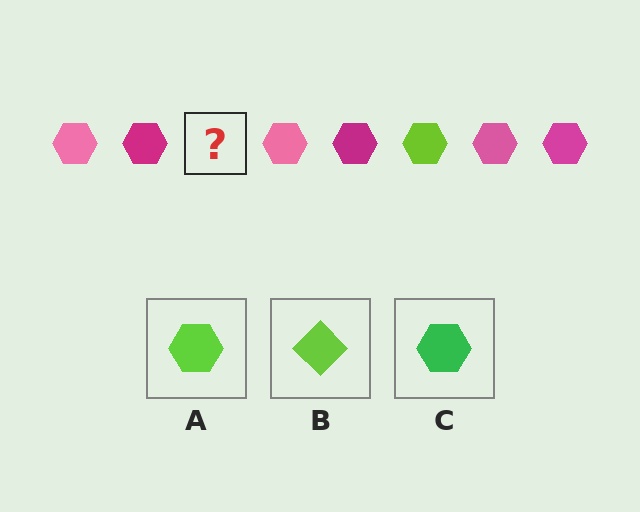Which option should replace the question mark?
Option A.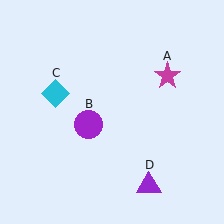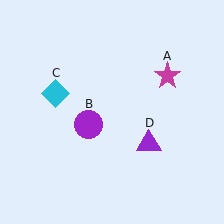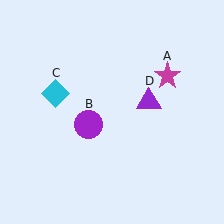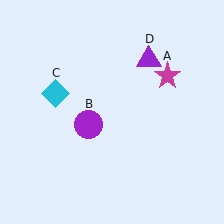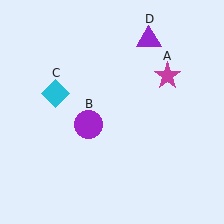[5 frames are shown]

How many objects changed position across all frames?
1 object changed position: purple triangle (object D).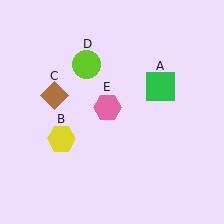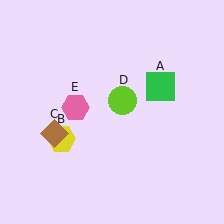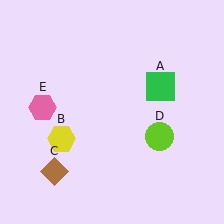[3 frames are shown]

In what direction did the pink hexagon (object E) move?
The pink hexagon (object E) moved left.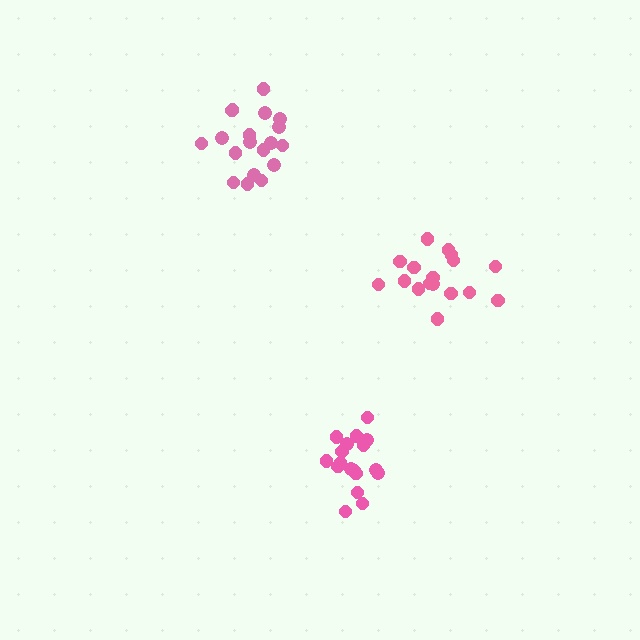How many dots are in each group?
Group 1: 18 dots, Group 2: 19 dots, Group 3: 17 dots (54 total).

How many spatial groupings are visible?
There are 3 spatial groupings.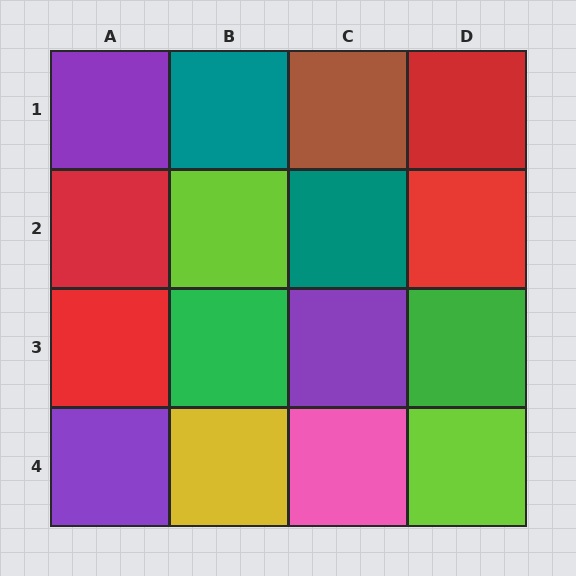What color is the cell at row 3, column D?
Green.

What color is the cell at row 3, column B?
Green.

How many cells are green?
2 cells are green.